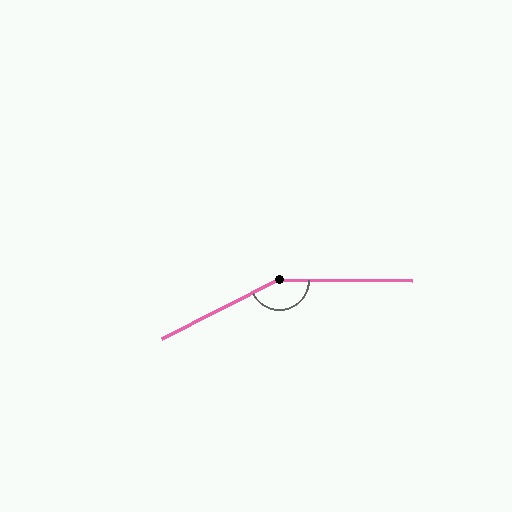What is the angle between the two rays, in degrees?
Approximately 153 degrees.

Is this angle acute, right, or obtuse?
It is obtuse.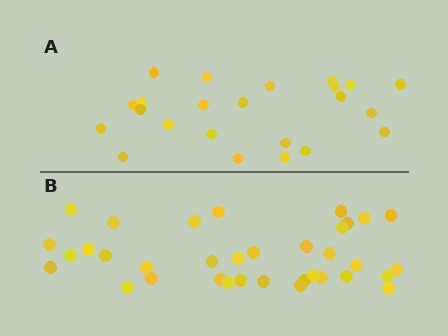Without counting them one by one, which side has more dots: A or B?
Region B (the bottom region) has more dots.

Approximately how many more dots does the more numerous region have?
Region B has roughly 12 or so more dots than region A.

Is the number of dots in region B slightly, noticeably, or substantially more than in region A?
Region B has substantially more. The ratio is roughly 1.5 to 1.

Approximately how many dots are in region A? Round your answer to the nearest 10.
About 20 dots. (The exact count is 23, which rounds to 20.)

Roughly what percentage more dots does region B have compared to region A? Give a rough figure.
About 50% more.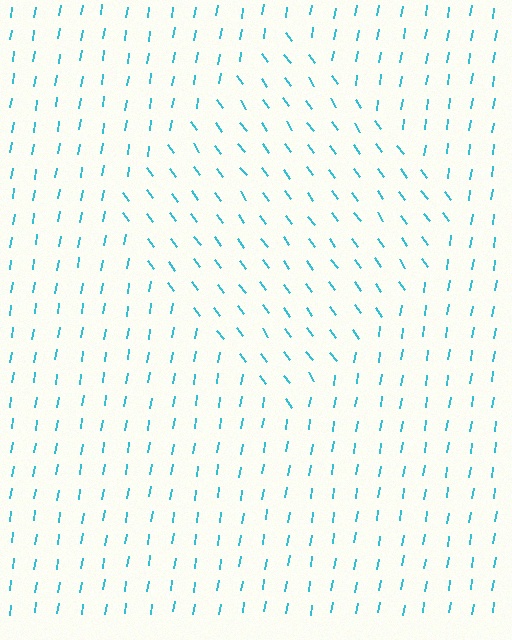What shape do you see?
I see a diamond.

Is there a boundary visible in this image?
Yes, there is a texture boundary formed by a change in line orientation.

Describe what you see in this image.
The image is filled with small cyan line segments. A diamond region in the image has lines oriented differently from the surrounding lines, creating a visible texture boundary.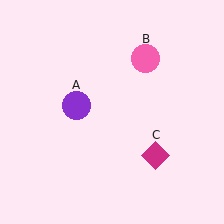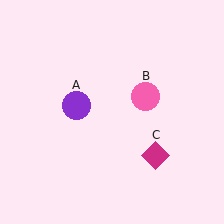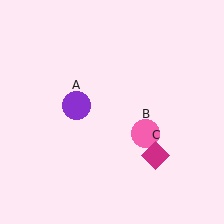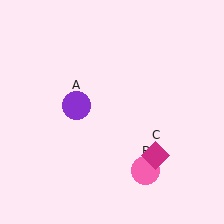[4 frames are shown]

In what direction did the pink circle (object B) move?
The pink circle (object B) moved down.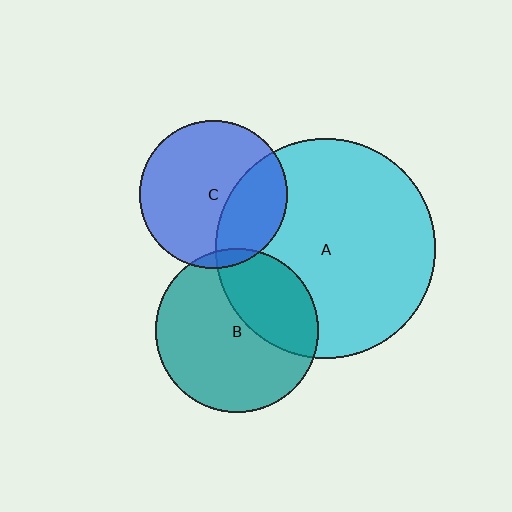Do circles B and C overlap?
Yes.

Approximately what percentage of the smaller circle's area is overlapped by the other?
Approximately 5%.